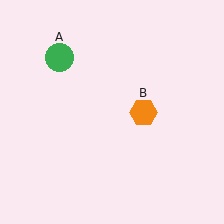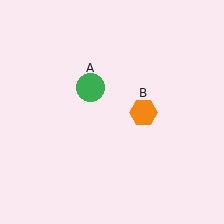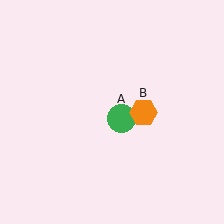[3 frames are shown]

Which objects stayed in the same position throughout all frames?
Orange hexagon (object B) remained stationary.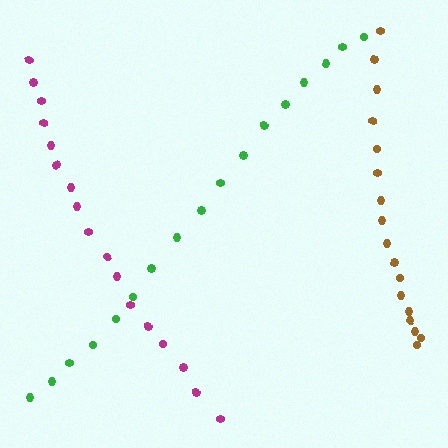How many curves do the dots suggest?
There are 3 distinct paths.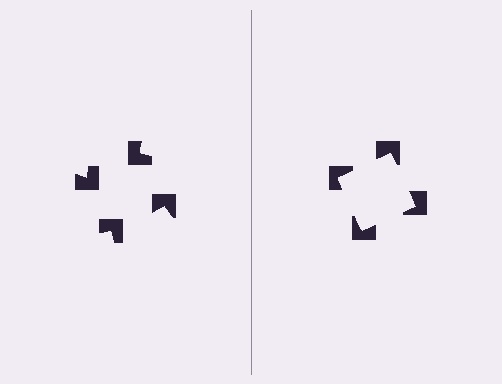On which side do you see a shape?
An illusory square appears on the right side. On the left side the wedge cuts are rotated, so no coherent shape forms.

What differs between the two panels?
The notched squares are positioned identically on both sides; only the wedge orientations differ. On the right they align to a square; on the left they are misaligned.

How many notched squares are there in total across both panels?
8 — 4 on each side.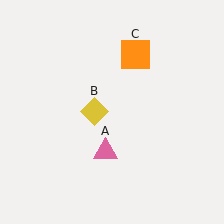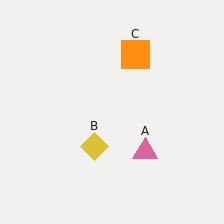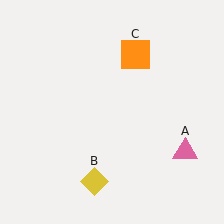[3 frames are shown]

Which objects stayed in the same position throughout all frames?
Orange square (object C) remained stationary.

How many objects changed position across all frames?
2 objects changed position: pink triangle (object A), yellow diamond (object B).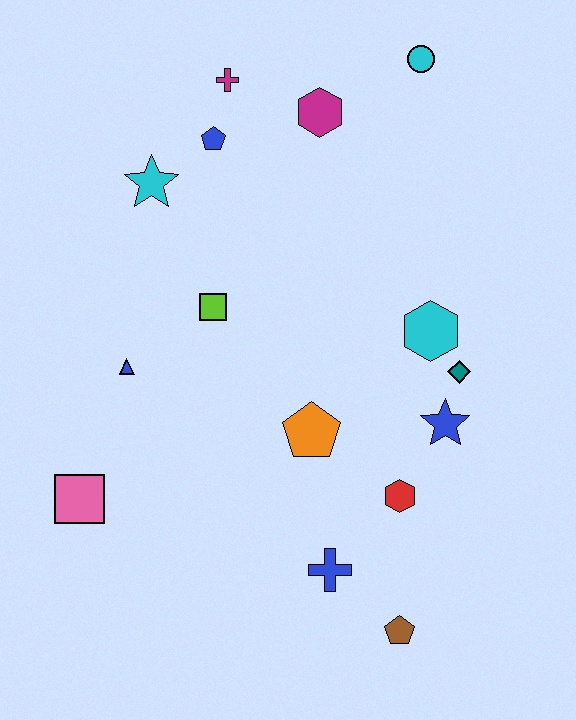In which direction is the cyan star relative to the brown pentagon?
The cyan star is above the brown pentagon.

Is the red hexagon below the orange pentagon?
Yes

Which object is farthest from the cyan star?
The brown pentagon is farthest from the cyan star.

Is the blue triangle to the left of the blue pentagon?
Yes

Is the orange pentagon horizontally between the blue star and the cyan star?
Yes